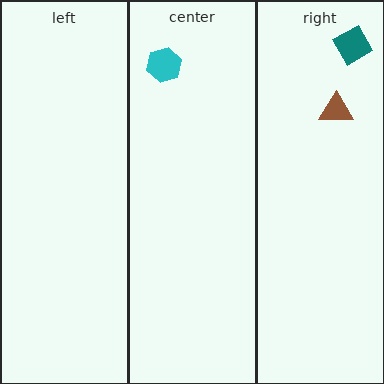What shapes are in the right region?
The teal diamond, the brown triangle.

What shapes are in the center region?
The cyan hexagon.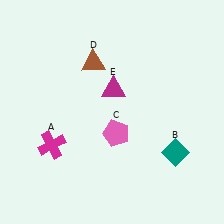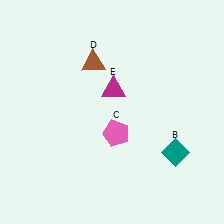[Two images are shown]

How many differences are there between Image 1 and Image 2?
There is 1 difference between the two images.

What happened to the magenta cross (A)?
The magenta cross (A) was removed in Image 2. It was in the bottom-left area of Image 1.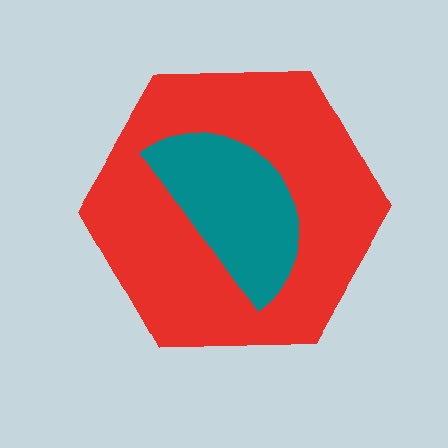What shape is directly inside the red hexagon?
The teal semicircle.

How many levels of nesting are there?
2.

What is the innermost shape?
The teal semicircle.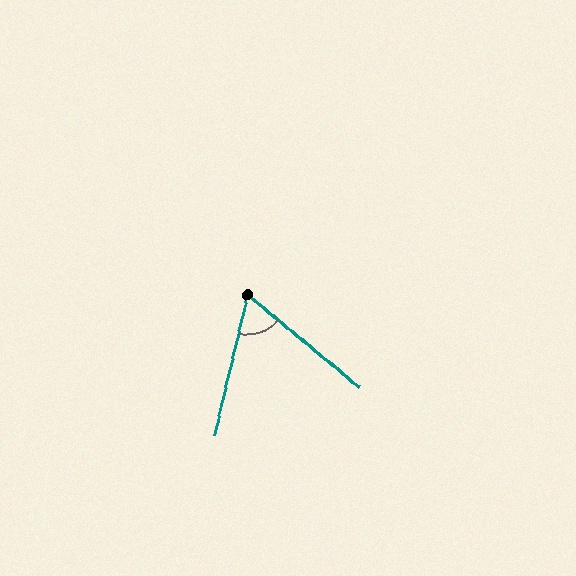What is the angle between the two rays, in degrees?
Approximately 63 degrees.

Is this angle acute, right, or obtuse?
It is acute.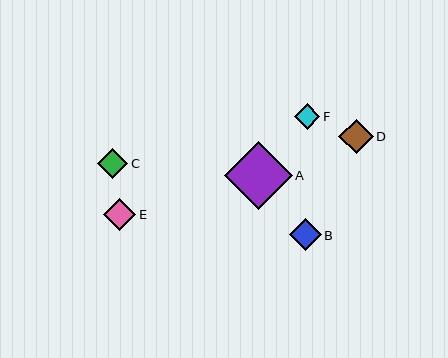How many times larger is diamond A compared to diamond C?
Diamond A is approximately 2.2 times the size of diamond C.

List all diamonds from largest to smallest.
From largest to smallest: A, D, E, B, C, F.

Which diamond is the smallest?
Diamond F is the smallest with a size of approximately 25 pixels.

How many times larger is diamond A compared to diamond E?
Diamond A is approximately 2.1 times the size of diamond E.